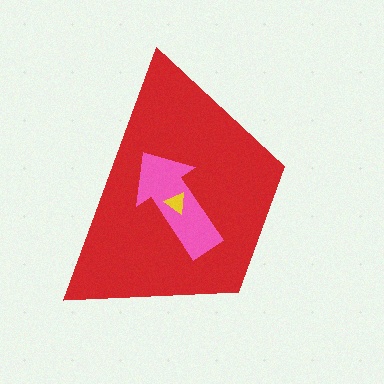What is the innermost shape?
The yellow triangle.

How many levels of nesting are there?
3.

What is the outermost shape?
The red trapezoid.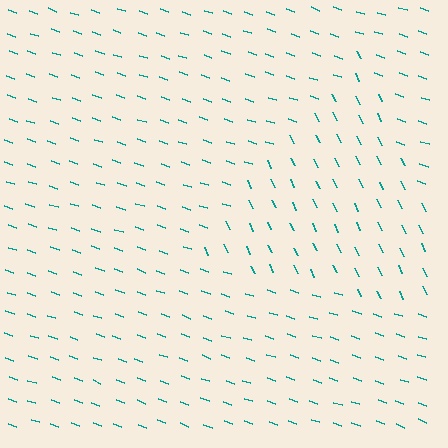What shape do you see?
I see a triangle.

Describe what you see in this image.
The image is filled with small teal line segments. A triangle region in the image has lines oriented differently from the surrounding lines, creating a visible texture boundary.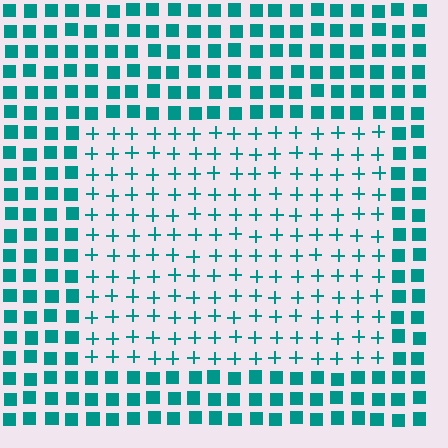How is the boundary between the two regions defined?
The boundary is defined by a change in element shape: plus signs inside vs. squares outside. All elements share the same color and spacing.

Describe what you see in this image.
The image is filled with small teal elements arranged in a uniform grid. A rectangle-shaped region contains plus signs, while the surrounding area contains squares. The boundary is defined purely by the change in element shape.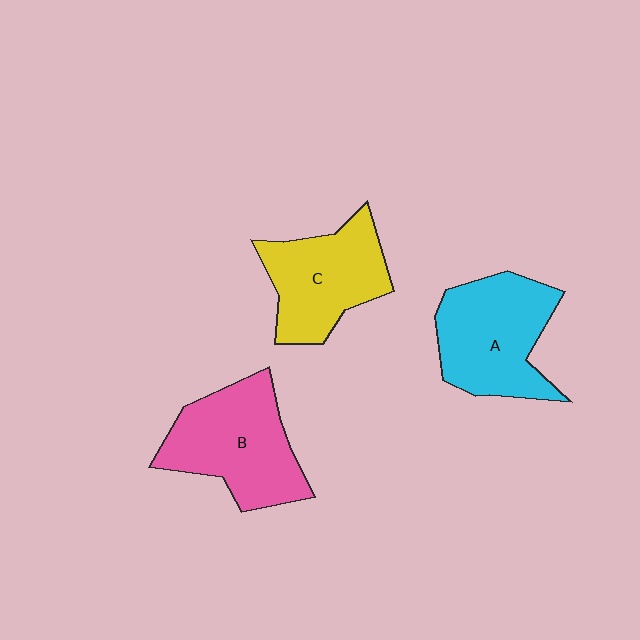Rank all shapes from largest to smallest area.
From largest to smallest: B (pink), A (cyan), C (yellow).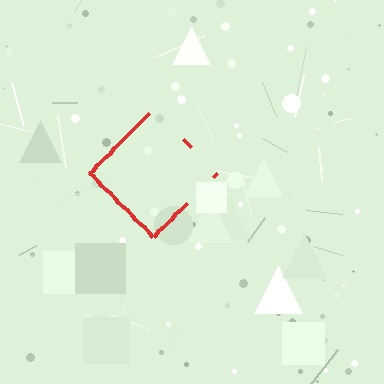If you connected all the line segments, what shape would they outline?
They would outline a diamond.